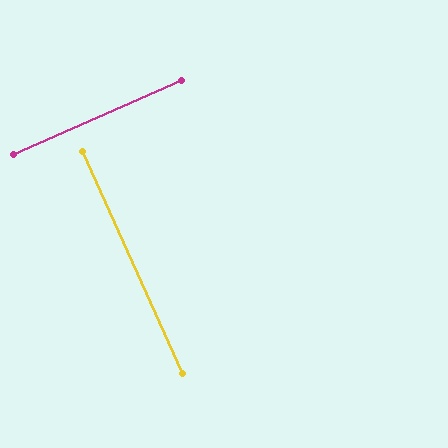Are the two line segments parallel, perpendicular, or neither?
Perpendicular — they meet at approximately 89°.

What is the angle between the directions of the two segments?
Approximately 89 degrees.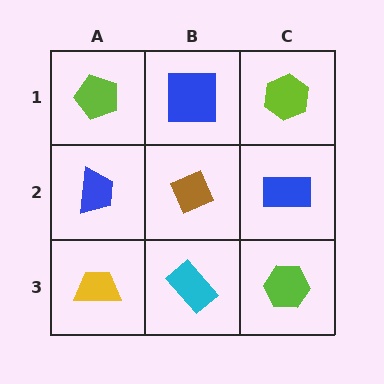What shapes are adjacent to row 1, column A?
A blue trapezoid (row 2, column A), a blue square (row 1, column B).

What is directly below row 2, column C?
A lime hexagon.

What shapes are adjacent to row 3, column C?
A blue rectangle (row 2, column C), a cyan rectangle (row 3, column B).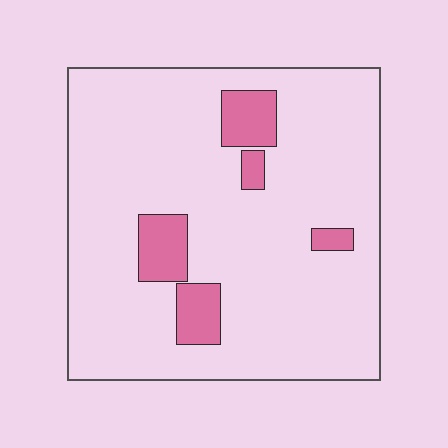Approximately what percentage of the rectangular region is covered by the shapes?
Approximately 10%.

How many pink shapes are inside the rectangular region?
5.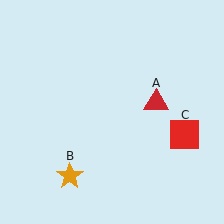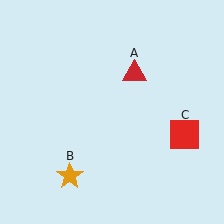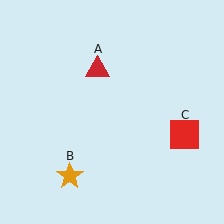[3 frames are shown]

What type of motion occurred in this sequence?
The red triangle (object A) rotated counterclockwise around the center of the scene.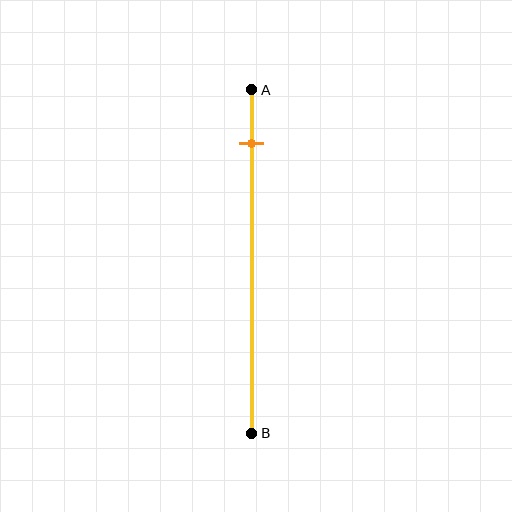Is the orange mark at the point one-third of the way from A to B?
No, the mark is at about 15% from A, not at the 33% one-third point.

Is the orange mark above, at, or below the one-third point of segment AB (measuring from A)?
The orange mark is above the one-third point of segment AB.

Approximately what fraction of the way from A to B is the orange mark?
The orange mark is approximately 15% of the way from A to B.